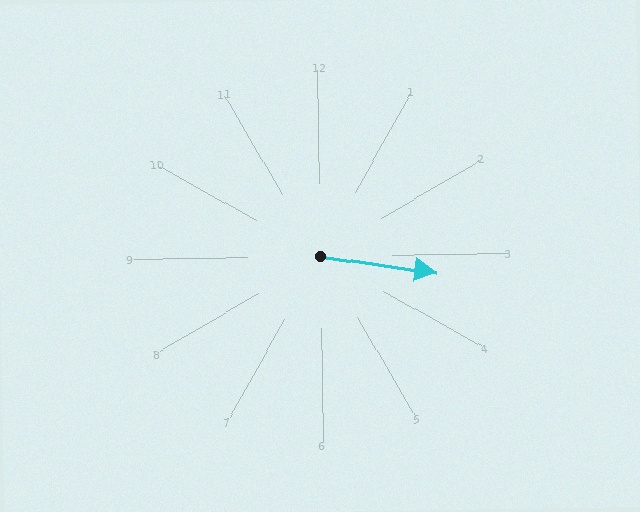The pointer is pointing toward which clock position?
Roughly 3 o'clock.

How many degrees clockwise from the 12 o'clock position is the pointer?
Approximately 99 degrees.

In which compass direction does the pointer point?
East.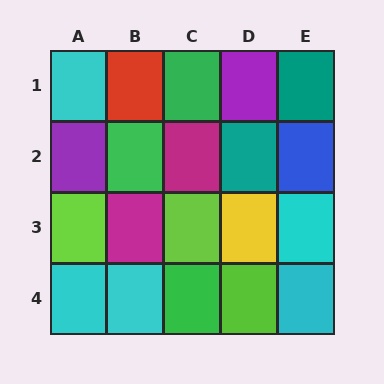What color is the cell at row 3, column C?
Lime.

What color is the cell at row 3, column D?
Yellow.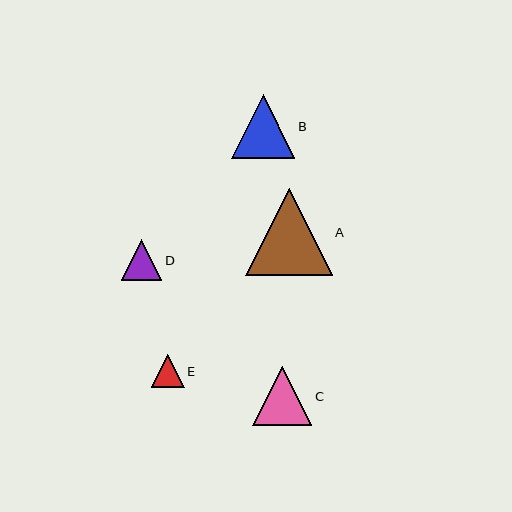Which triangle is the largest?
Triangle A is the largest with a size of approximately 87 pixels.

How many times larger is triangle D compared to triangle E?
Triangle D is approximately 1.2 times the size of triangle E.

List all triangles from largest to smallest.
From largest to smallest: A, B, C, D, E.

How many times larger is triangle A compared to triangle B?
Triangle A is approximately 1.4 times the size of triangle B.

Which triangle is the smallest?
Triangle E is the smallest with a size of approximately 32 pixels.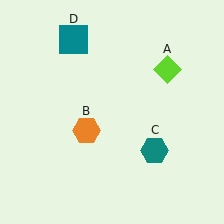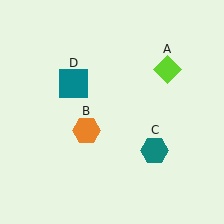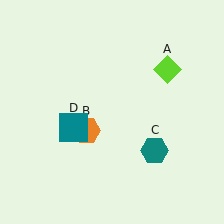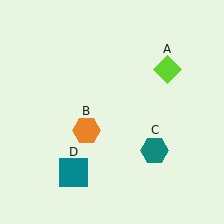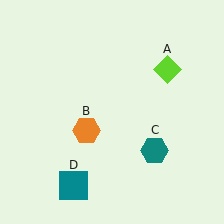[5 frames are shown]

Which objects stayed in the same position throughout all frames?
Lime diamond (object A) and orange hexagon (object B) and teal hexagon (object C) remained stationary.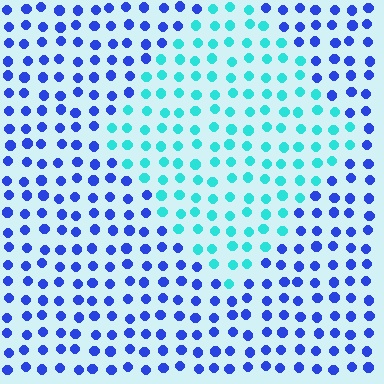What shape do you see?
I see a diamond.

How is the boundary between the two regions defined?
The boundary is defined purely by a slight shift in hue (about 55 degrees). Spacing, size, and orientation are identical on both sides.